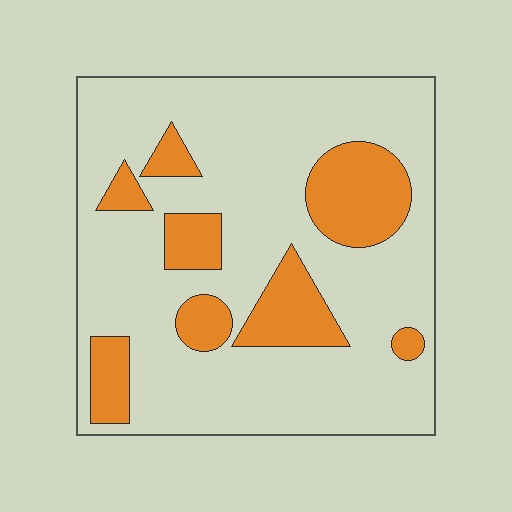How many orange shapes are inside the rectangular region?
8.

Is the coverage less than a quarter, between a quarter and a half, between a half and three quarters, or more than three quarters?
Less than a quarter.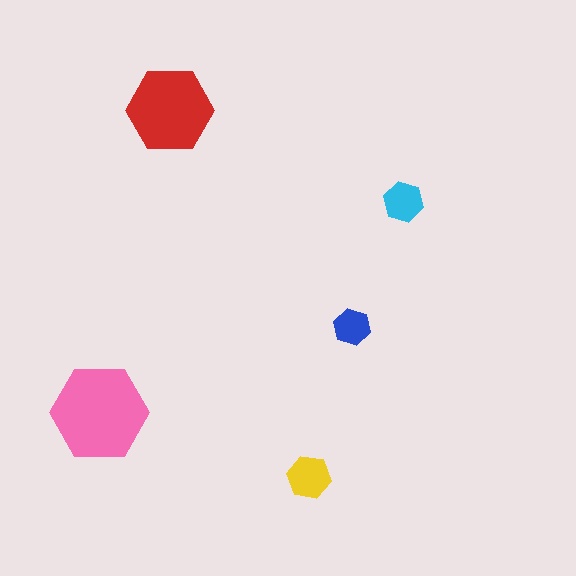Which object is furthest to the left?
The pink hexagon is leftmost.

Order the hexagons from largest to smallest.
the pink one, the red one, the yellow one, the cyan one, the blue one.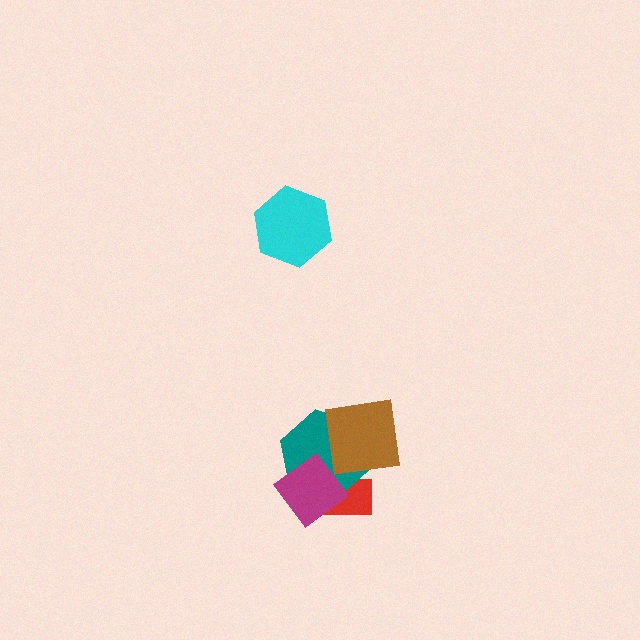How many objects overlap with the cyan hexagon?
0 objects overlap with the cyan hexagon.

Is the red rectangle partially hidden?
Yes, it is partially covered by another shape.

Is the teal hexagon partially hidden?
Yes, it is partially covered by another shape.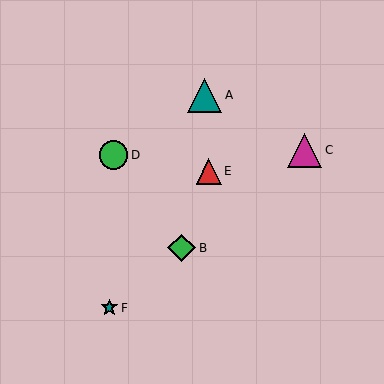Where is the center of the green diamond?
The center of the green diamond is at (182, 248).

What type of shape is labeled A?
Shape A is a teal triangle.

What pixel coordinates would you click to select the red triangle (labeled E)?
Click at (209, 171) to select the red triangle E.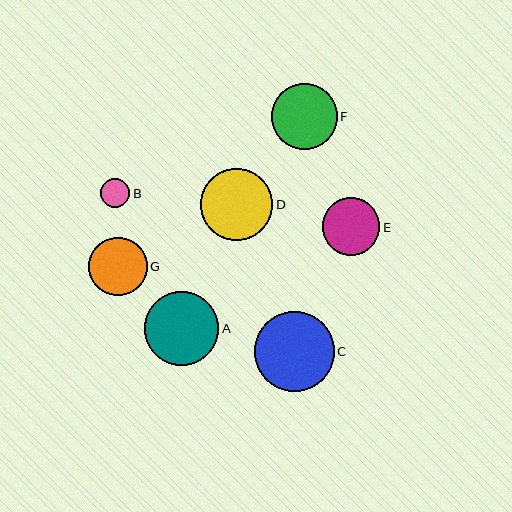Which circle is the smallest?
Circle B is the smallest with a size of approximately 29 pixels.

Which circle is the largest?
Circle C is the largest with a size of approximately 80 pixels.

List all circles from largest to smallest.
From largest to smallest: C, A, D, F, G, E, B.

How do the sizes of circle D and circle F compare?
Circle D and circle F are approximately the same size.